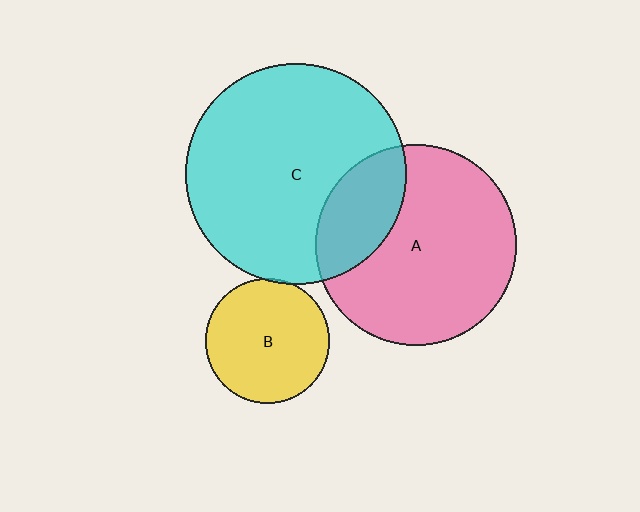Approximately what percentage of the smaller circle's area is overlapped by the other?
Approximately 5%.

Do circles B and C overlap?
Yes.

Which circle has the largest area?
Circle C (cyan).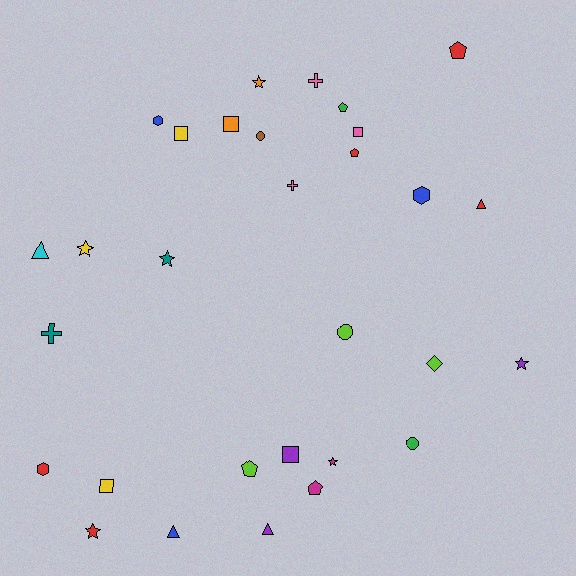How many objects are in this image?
There are 30 objects.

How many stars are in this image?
There are 6 stars.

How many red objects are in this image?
There are 5 red objects.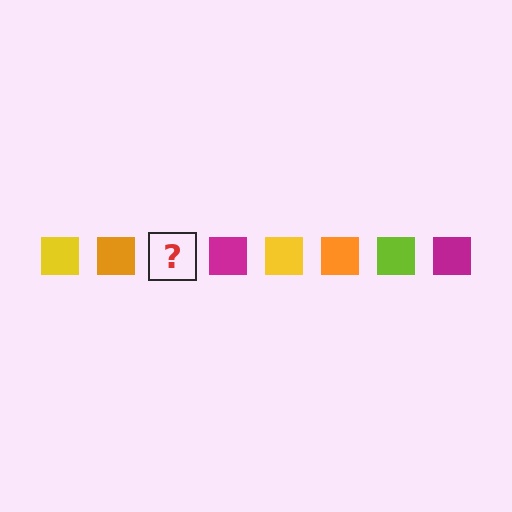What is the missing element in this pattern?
The missing element is a lime square.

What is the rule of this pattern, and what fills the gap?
The rule is that the pattern cycles through yellow, orange, lime, magenta squares. The gap should be filled with a lime square.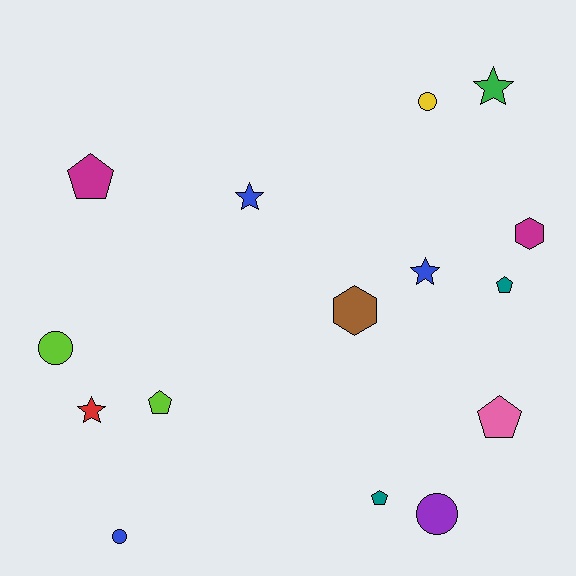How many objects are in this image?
There are 15 objects.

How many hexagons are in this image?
There are 2 hexagons.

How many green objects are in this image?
There is 1 green object.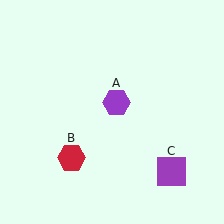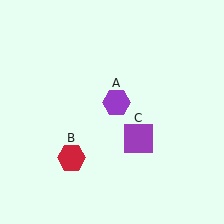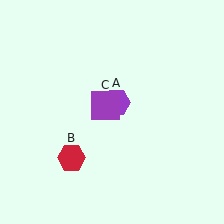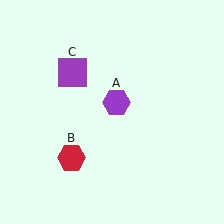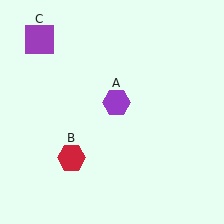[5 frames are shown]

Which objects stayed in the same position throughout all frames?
Purple hexagon (object A) and red hexagon (object B) remained stationary.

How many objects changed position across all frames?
1 object changed position: purple square (object C).